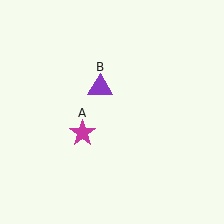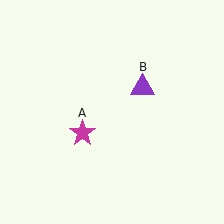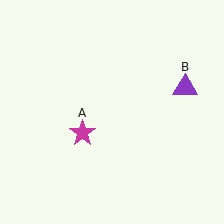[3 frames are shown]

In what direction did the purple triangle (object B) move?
The purple triangle (object B) moved right.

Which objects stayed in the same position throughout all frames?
Magenta star (object A) remained stationary.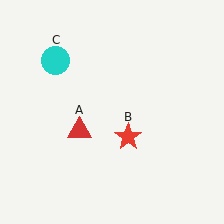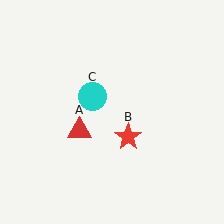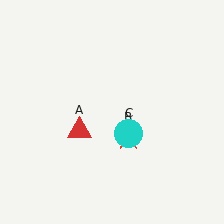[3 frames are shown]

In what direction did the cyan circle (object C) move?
The cyan circle (object C) moved down and to the right.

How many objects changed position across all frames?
1 object changed position: cyan circle (object C).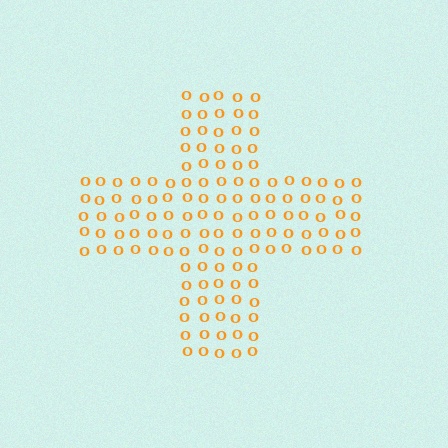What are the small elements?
The small elements are letter O's.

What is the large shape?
The large shape is a cross.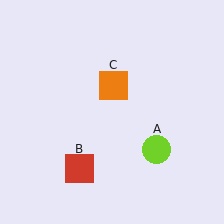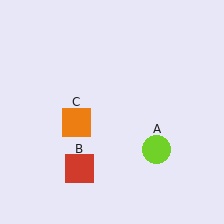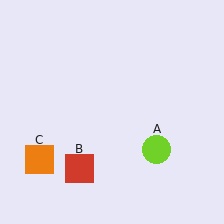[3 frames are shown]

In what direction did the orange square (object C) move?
The orange square (object C) moved down and to the left.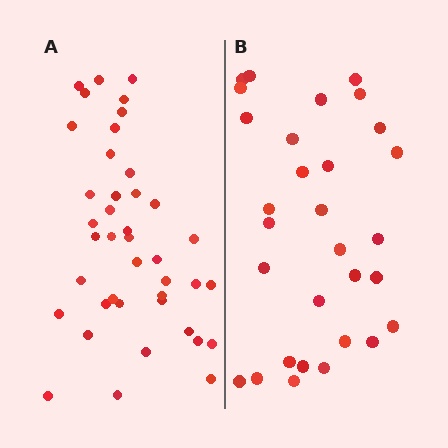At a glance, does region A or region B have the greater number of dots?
Region A (the left region) has more dots.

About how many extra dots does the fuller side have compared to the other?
Region A has roughly 12 or so more dots than region B.